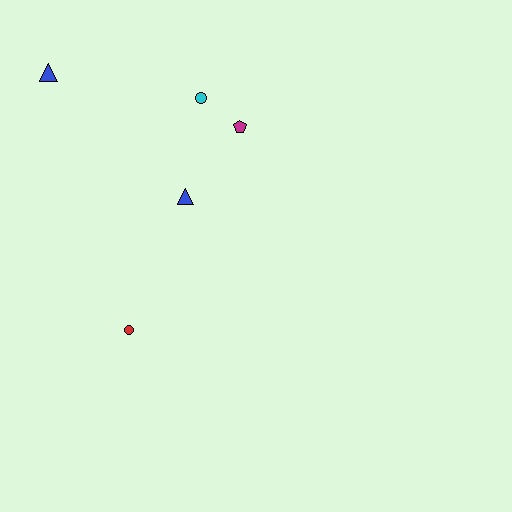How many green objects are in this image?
There are no green objects.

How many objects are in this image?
There are 5 objects.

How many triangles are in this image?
There are 2 triangles.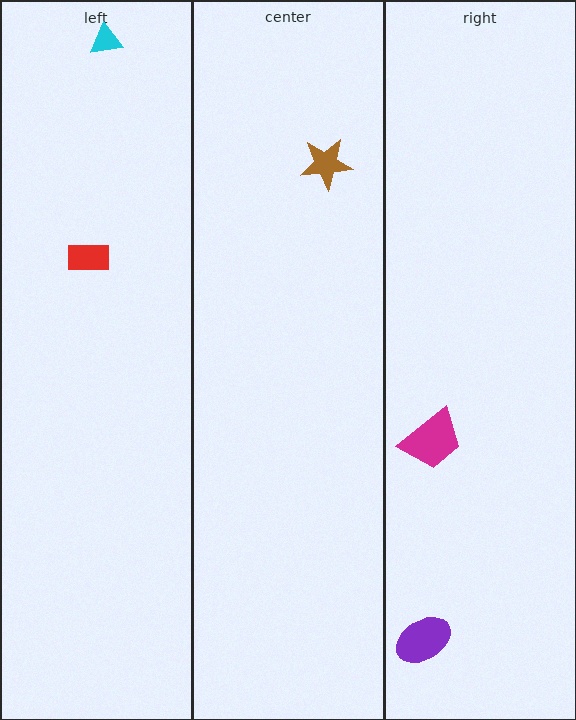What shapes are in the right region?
The magenta trapezoid, the purple ellipse.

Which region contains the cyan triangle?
The left region.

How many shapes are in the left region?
2.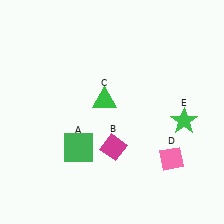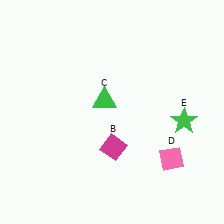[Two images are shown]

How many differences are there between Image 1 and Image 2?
There is 1 difference between the two images.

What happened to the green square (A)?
The green square (A) was removed in Image 2. It was in the bottom-left area of Image 1.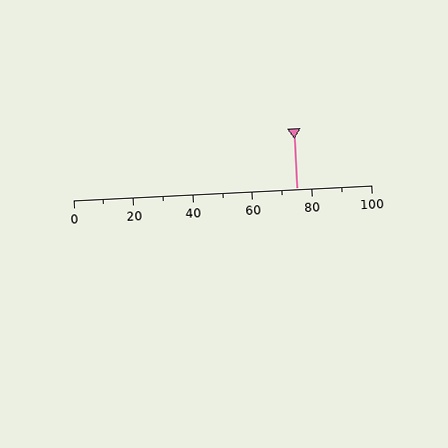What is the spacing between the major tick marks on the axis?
The major ticks are spaced 20 apart.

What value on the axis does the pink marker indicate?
The marker indicates approximately 75.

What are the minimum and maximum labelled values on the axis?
The axis runs from 0 to 100.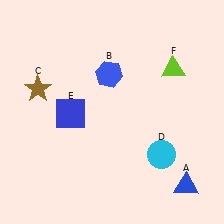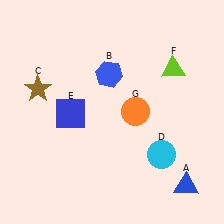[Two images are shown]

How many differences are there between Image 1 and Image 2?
There is 1 difference between the two images.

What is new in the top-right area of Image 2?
An orange circle (G) was added in the top-right area of Image 2.